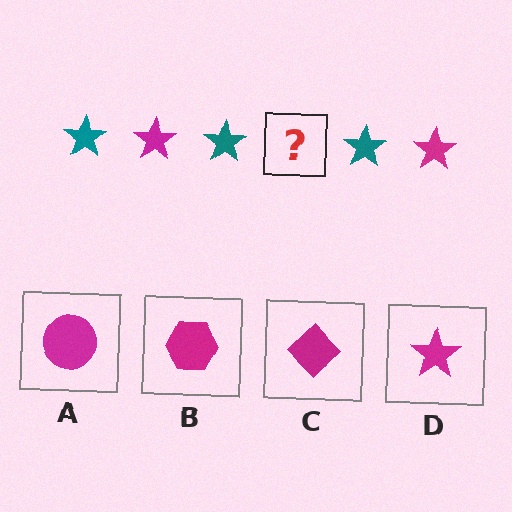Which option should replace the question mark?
Option D.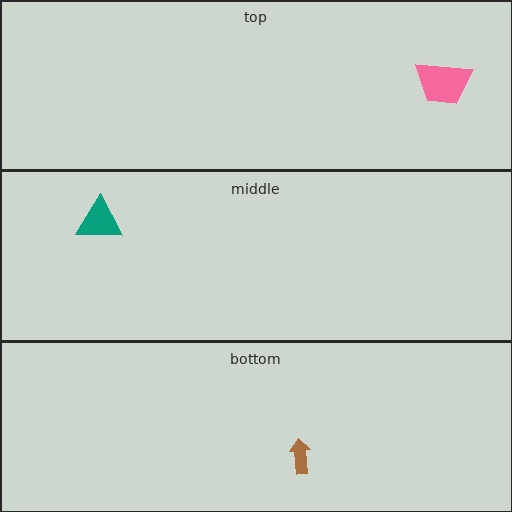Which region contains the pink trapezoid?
The top region.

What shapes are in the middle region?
The teal triangle.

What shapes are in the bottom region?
The brown arrow.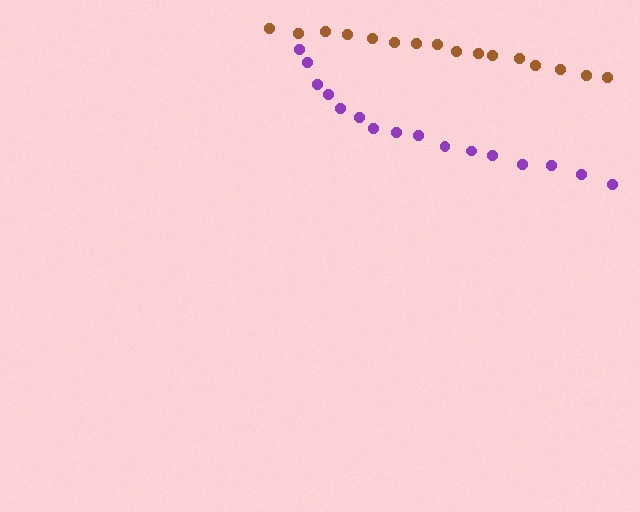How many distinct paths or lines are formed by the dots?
There are 2 distinct paths.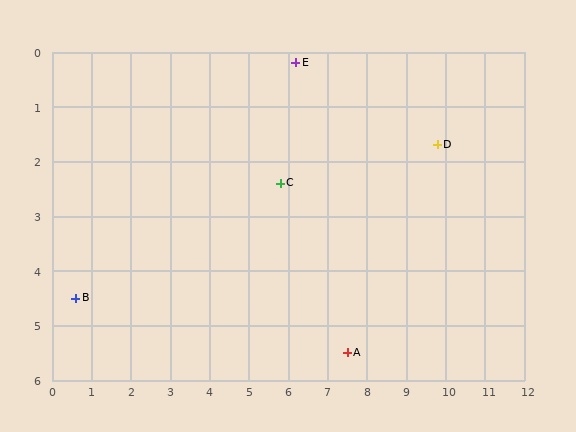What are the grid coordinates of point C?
Point C is at approximately (5.8, 2.4).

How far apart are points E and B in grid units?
Points E and B are about 7.1 grid units apart.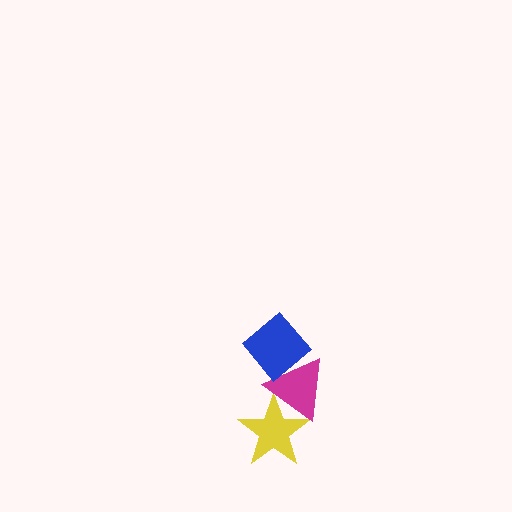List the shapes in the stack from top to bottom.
From top to bottom: the blue diamond, the magenta triangle, the yellow star.